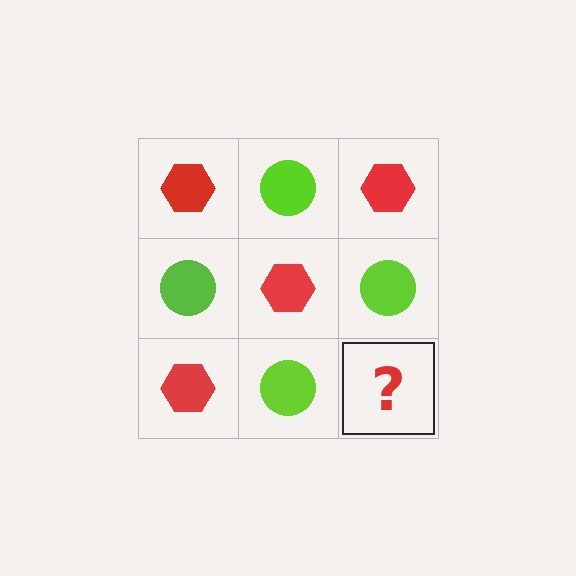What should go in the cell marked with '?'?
The missing cell should contain a red hexagon.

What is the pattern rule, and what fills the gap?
The rule is that it alternates red hexagon and lime circle in a checkerboard pattern. The gap should be filled with a red hexagon.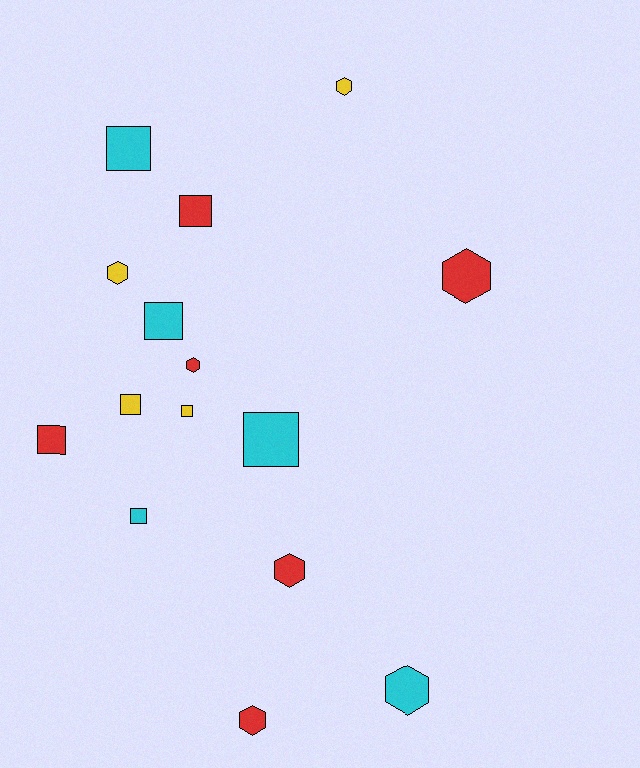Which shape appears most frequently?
Square, with 8 objects.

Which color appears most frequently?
Red, with 6 objects.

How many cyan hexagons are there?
There is 1 cyan hexagon.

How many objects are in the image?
There are 15 objects.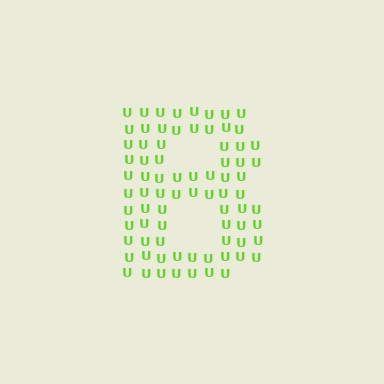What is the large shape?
The large shape is the letter B.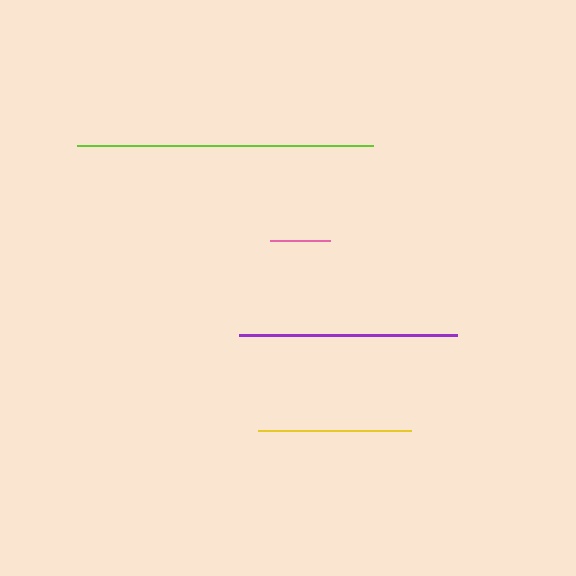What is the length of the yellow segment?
The yellow segment is approximately 153 pixels long.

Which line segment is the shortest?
The pink line is the shortest at approximately 61 pixels.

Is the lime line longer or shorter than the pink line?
The lime line is longer than the pink line.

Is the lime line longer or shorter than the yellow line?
The lime line is longer than the yellow line.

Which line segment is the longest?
The lime line is the longest at approximately 296 pixels.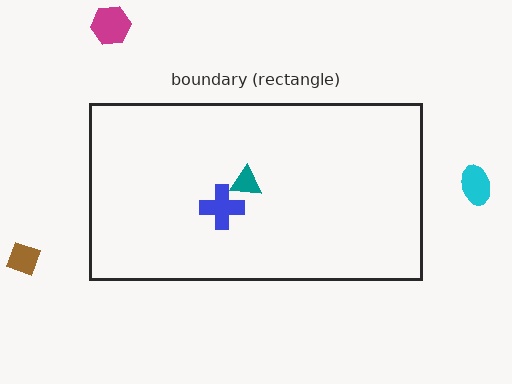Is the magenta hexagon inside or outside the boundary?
Outside.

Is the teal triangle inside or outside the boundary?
Inside.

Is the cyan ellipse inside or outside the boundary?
Outside.